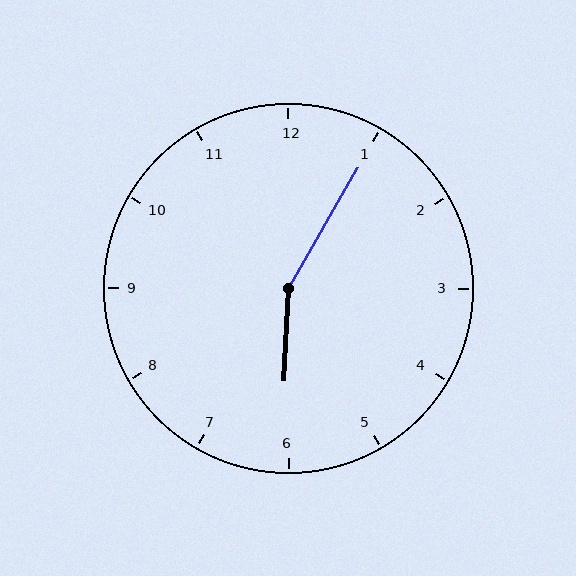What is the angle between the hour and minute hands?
Approximately 152 degrees.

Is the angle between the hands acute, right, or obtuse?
It is obtuse.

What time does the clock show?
6:05.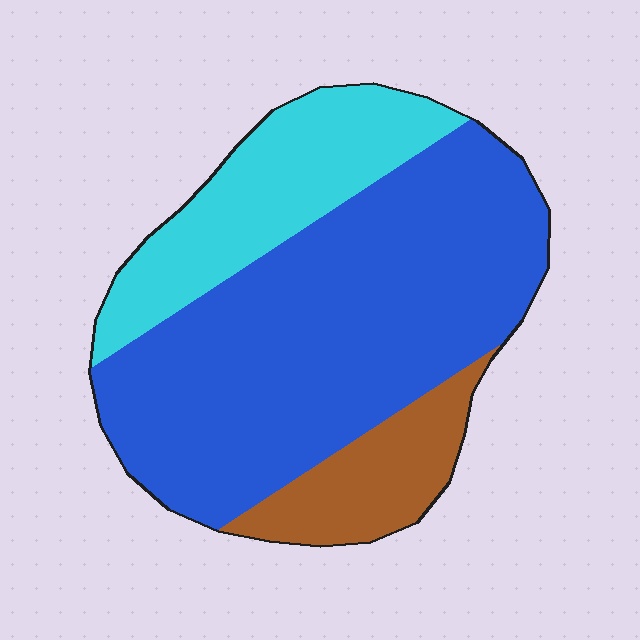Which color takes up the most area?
Blue, at roughly 65%.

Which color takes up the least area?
Brown, at roughly 15%.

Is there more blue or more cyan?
Blue.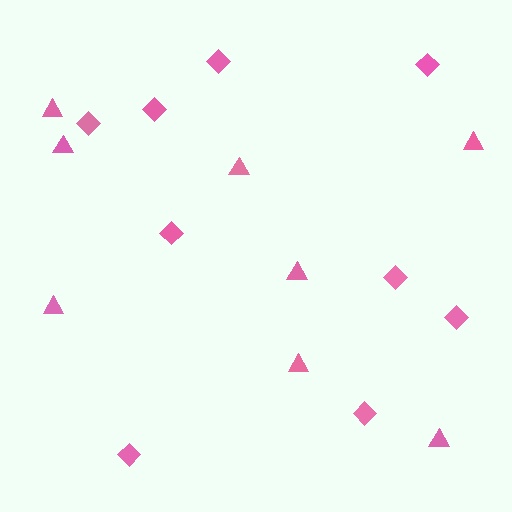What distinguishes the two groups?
There are 2 groups: one group of diamonds (9) and one group of triangles (8).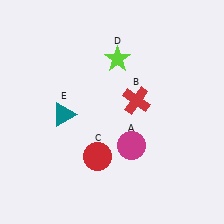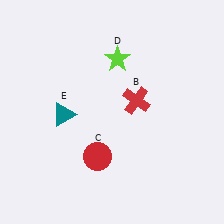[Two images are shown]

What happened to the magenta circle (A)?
The magenta circle (A) was removed in Image 2. It was in the bottom-right area of Image 1.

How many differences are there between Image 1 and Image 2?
There is 1 difference between the two images.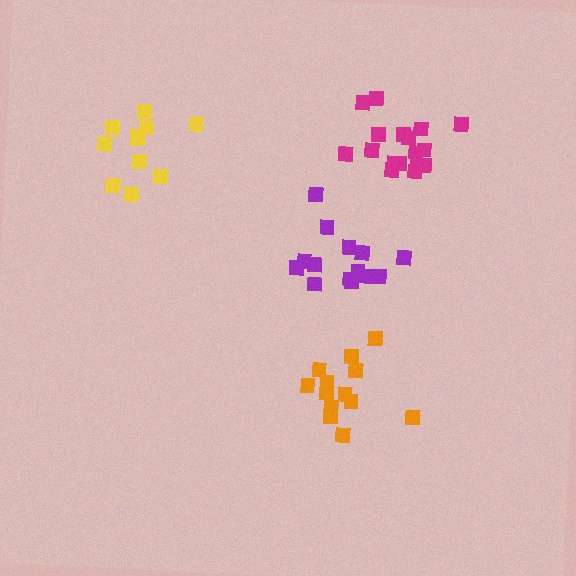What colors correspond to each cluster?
The clusters are colored: yellow, purple, orange, magenta.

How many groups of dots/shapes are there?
There are 4 groups.